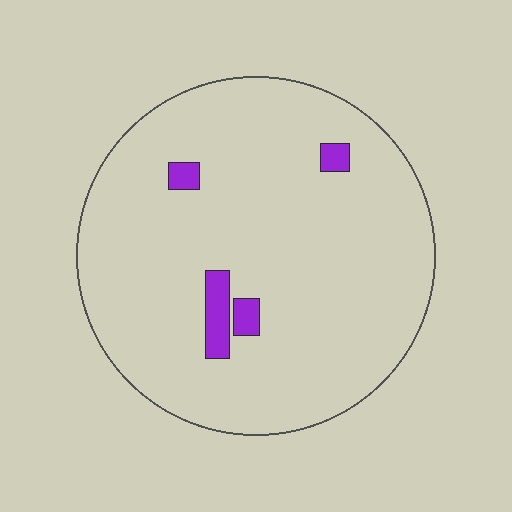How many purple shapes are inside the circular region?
4.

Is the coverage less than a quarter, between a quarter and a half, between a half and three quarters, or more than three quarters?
Less than a quarter.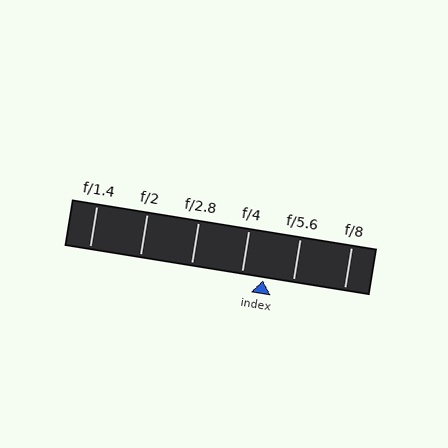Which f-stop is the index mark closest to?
The index mark is closest to f/4.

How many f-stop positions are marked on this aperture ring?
There are 6 f-stop positions marked.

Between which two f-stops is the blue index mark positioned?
The index mark is between f/4 and f/5.6.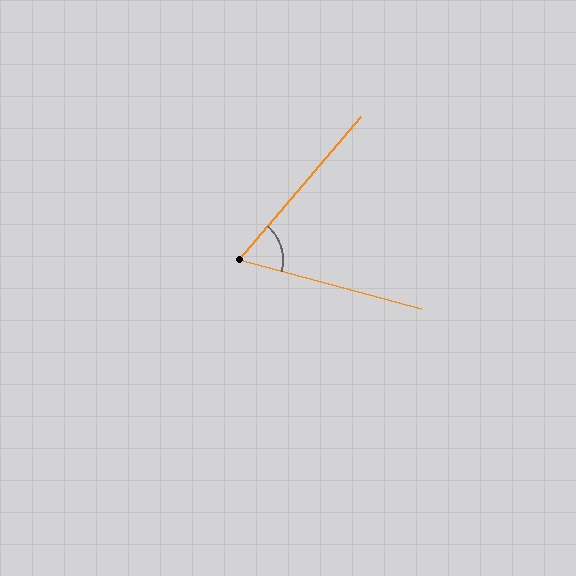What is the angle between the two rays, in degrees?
Approximately 65 degrees.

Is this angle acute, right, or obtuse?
It is acute.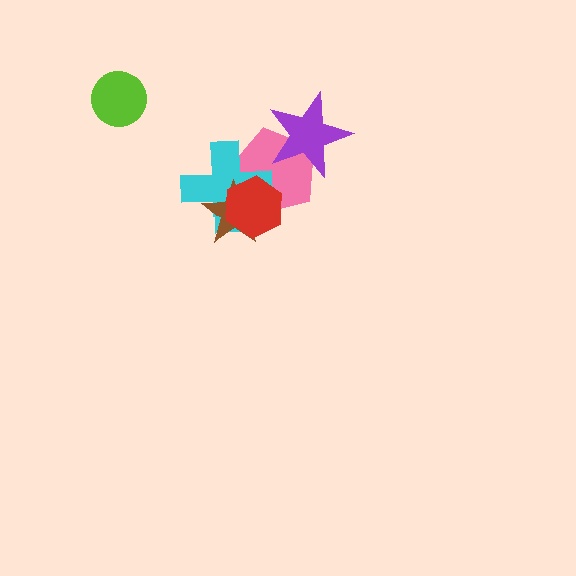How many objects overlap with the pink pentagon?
4 objects overlap with the pink pentagon.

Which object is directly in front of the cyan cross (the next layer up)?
The brown star is directly in front of the cyan cross.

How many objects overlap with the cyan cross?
3 objects overlap with the cyan cross.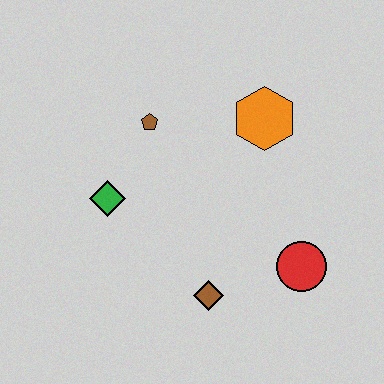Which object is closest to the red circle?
The brown diamond is closest to the red circle.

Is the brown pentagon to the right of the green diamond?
Yes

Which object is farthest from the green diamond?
The red circle is farthest from the green diamond.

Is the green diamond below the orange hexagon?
Yes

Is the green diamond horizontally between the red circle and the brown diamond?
No